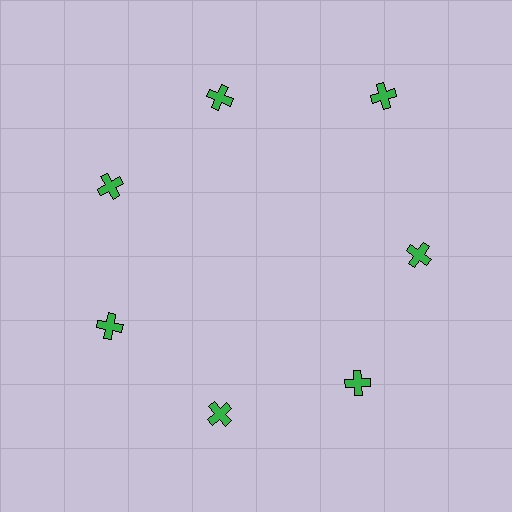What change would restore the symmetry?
The symmetry would be restored by moving it inward, back onto the ring so that all 7 crosses sit at equal angles and equal distance from the center.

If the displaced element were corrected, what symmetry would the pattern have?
It would have 7-fold rotational symmetry — the pattern would map onto itself every 51 degrees.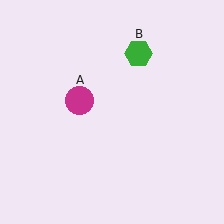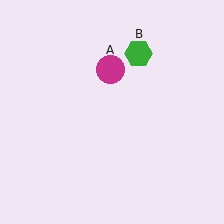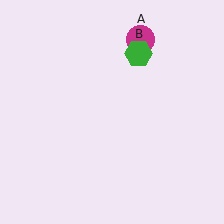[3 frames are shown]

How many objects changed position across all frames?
1 object changed position: magenta circle (object A).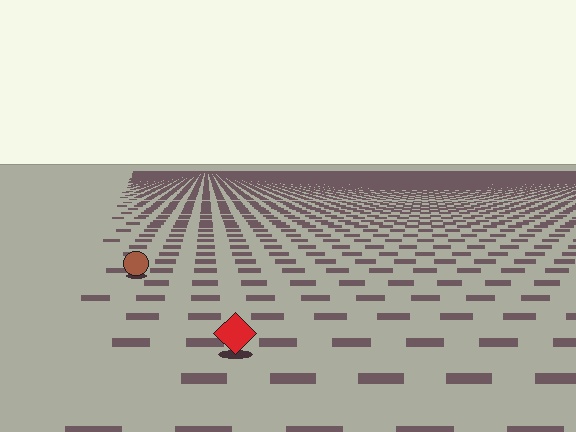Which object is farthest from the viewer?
The brown circle is farthest from the viewer. It appears smaller and the ground texture around it is denser.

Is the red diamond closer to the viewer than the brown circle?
Yes. The red diamond is closer — you can tell from the texture gradient: the ground texture is coarser near it.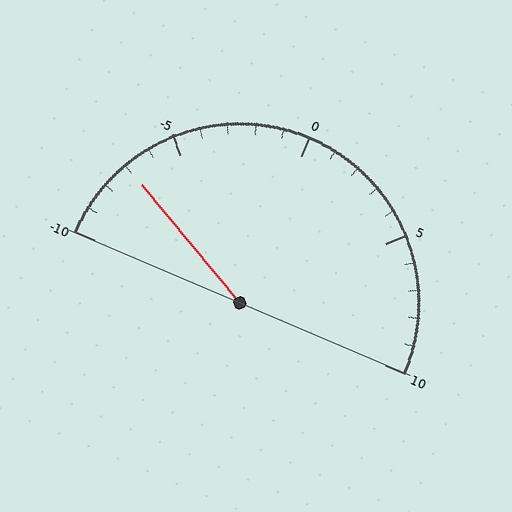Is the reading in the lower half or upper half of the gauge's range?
The reading is in the lower half of the range (-10 to 10).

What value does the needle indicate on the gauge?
The needle indicates approximately -7.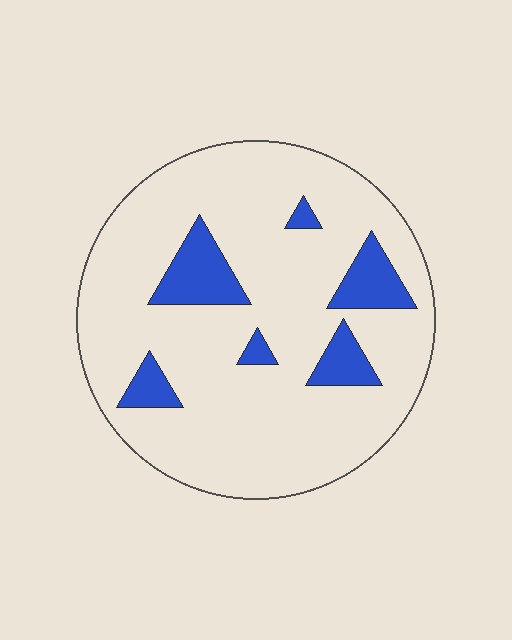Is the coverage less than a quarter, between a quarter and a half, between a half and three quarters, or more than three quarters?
Less than a quarter.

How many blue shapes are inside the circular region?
6.